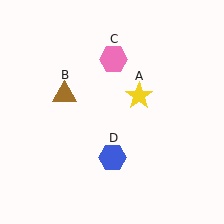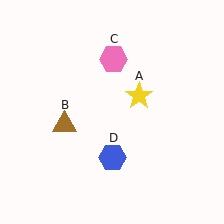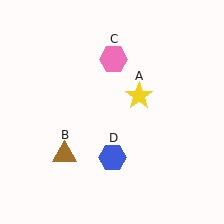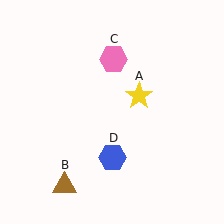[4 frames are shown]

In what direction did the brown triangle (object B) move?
The brown triangle (object B) moved down.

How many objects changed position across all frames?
1 object changed position: brown triangle (object B).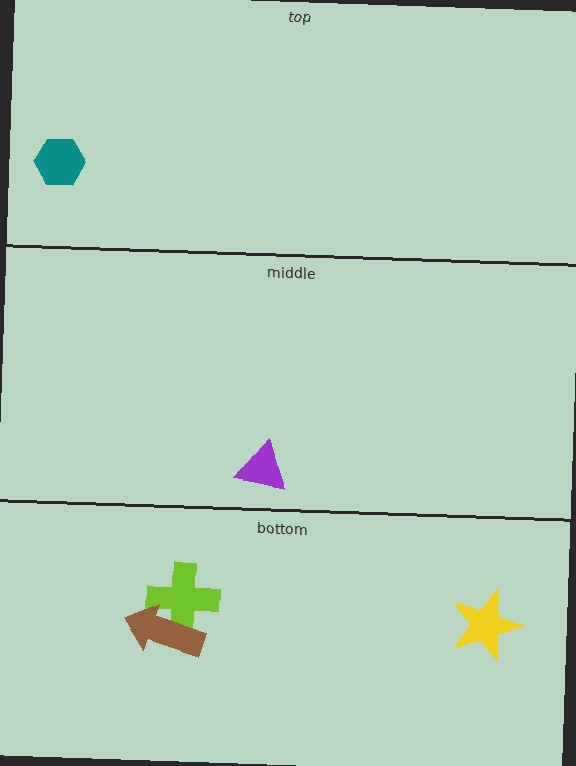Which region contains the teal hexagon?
The top region.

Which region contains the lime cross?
The bottom region.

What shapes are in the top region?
The teal hexagon.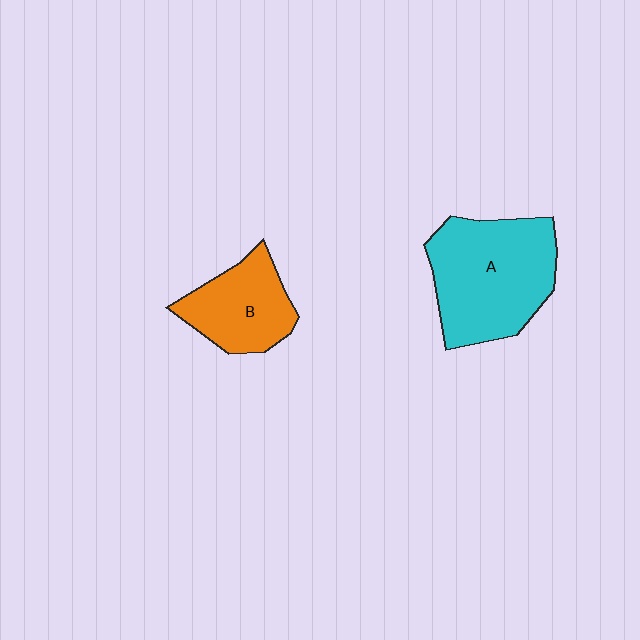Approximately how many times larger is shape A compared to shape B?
Approximately 1.7 times.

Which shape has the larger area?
Shape A (cyan).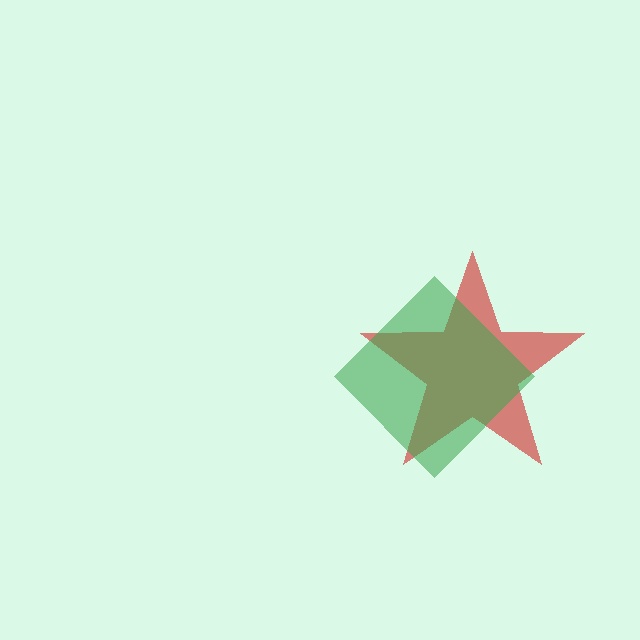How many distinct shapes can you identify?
There are 2 distinct shapes: a red star, a green diamond.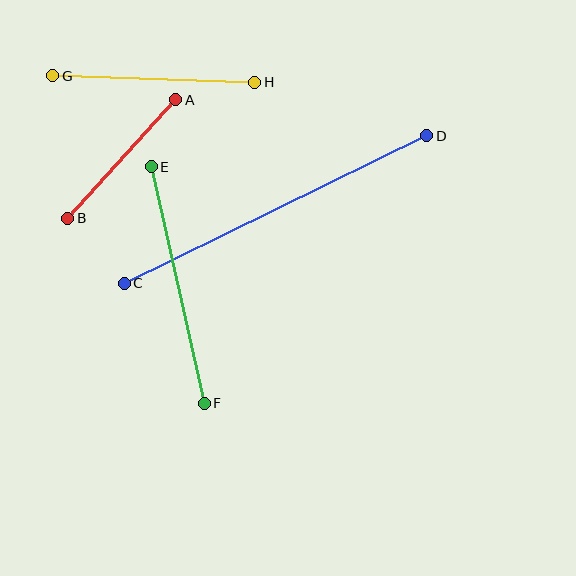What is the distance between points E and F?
The distance is approximately 242 pixels.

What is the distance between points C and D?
The distance is approximately 336 pixels.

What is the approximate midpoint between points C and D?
The midpoint is at approximately (275, 210) pixels.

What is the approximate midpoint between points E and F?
The midpoint is at approximately (178, 285) pixels.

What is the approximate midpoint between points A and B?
The midpoint is at approximately (122, 159) pixels.